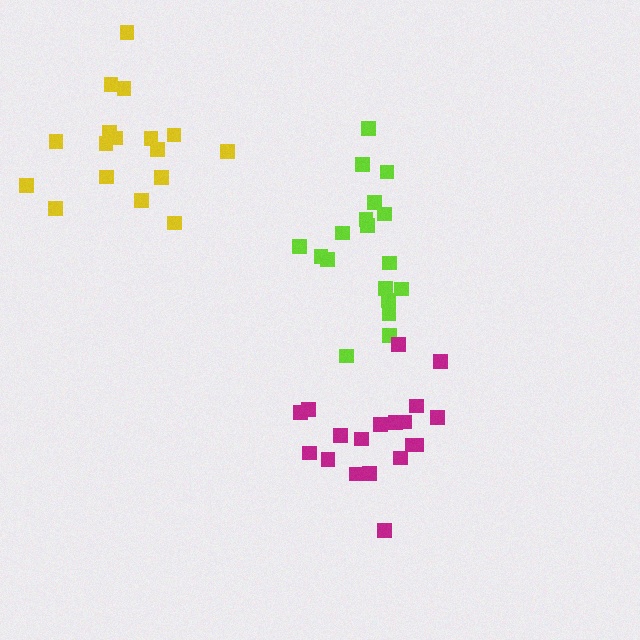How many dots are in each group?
Group 1: 18 dots, Group 2: 17 dots, Group 3: 19 dots (54 total).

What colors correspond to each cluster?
The clusters are colored: lime, yellow, magenta.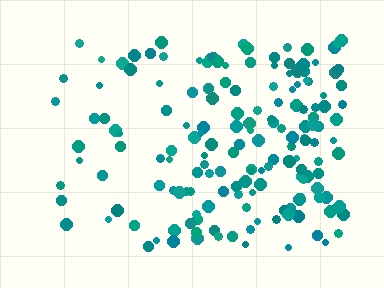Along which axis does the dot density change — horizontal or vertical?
Horizontal.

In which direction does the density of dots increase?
From left to right, with the right side densest.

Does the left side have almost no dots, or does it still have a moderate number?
Still a moderate number, just noticeably fewer than the right.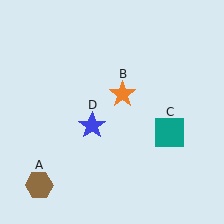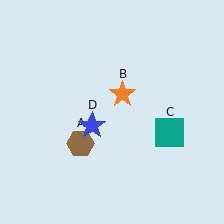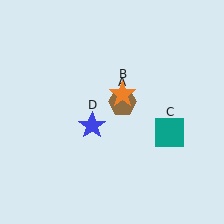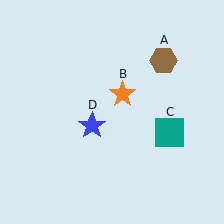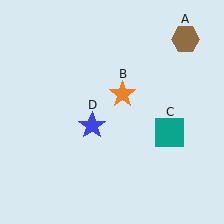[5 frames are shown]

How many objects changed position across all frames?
1 object changed position: brown hexagon (object A).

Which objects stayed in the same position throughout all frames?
Orange star (object B) and teal square (object C) and blue star (object D) remained stationary.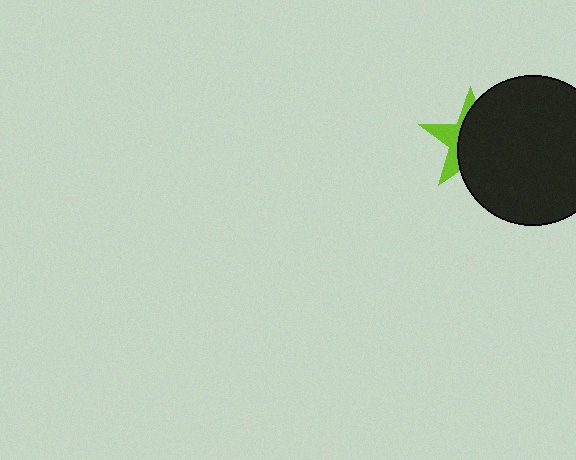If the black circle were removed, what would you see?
You would see the complete lime star.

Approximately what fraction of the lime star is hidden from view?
Roughly 65% of the lime star is hidden behind the black circle.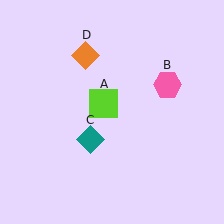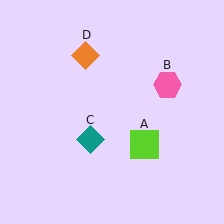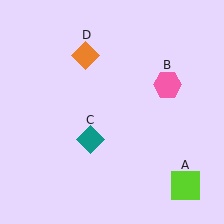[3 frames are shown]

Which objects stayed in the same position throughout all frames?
Pink hexagon (object B) and teal diamond (object C) and orange diamond (object D) remained stationary.